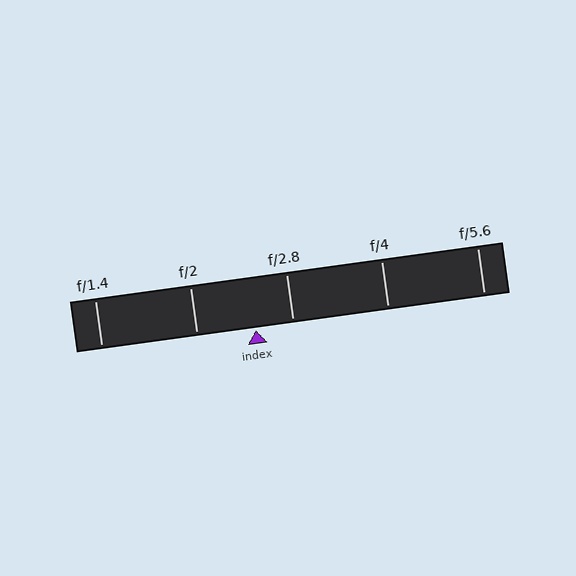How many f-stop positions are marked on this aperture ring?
There are 5 f-stop positions marked.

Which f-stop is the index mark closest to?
The index mark is closest to f/2.8.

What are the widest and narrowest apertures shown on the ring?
The widest aperture shown is f/1.4 and the narrowest is f/5.6.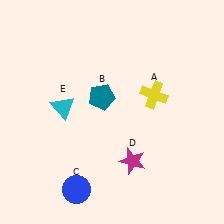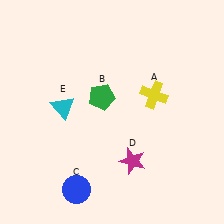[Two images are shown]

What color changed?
The pentagon (B) changed from teal in Image 1 to green in Image 2.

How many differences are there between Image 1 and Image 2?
There is 1 difference between the two images.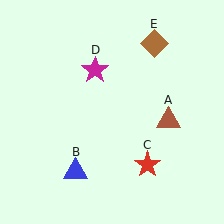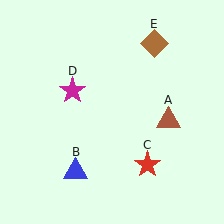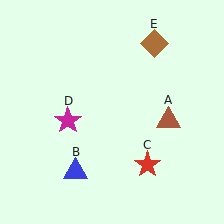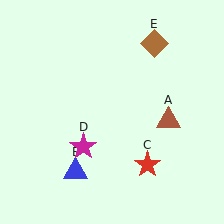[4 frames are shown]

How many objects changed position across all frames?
1 object changed position: magenta star (object D).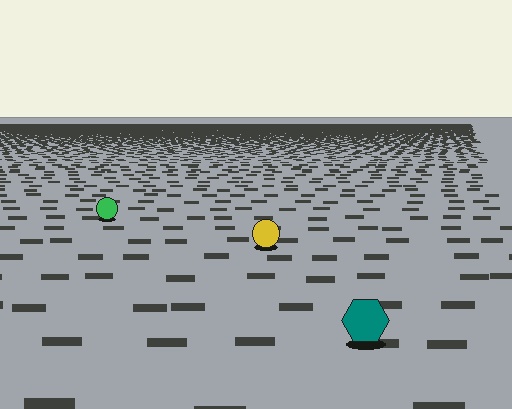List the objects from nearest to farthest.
From nearest to farthest: the teal hexagon, the yellow circle, the green circle.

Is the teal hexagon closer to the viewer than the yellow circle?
Yes. The teal hexagon is closer — you can tell from the texture gradient: the ground texture is coarser near it.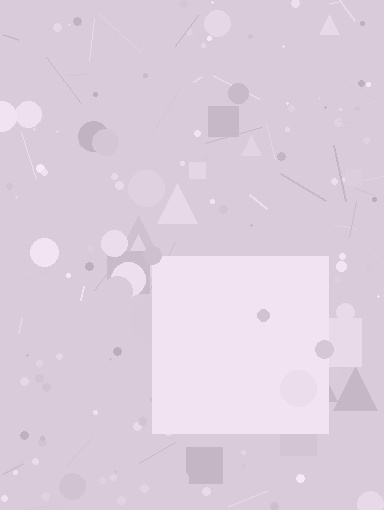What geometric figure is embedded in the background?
A square is embedded in the background.